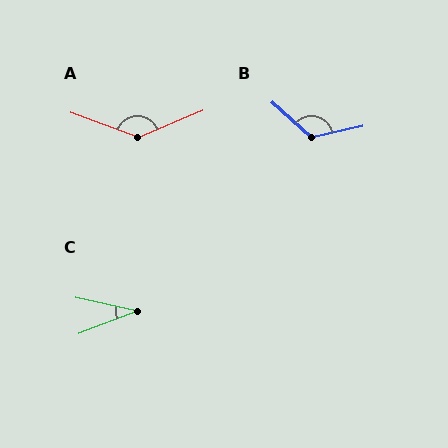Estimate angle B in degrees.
Approximately 125 degrees.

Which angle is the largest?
A, at approximately 137 degrees.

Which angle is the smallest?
C, at approximately 33 degrees.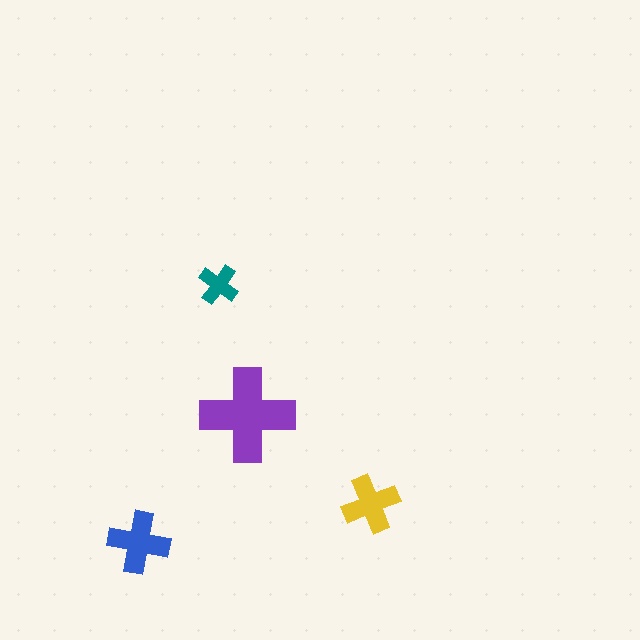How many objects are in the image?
There are 4 objects in the image.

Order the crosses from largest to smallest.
the purple one, the blue one, the yellow one, the teal one.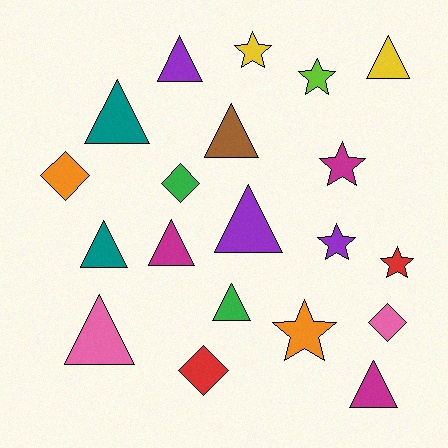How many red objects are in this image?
There are 2 red objects.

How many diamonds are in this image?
There are 4 diamonds.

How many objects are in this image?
There are 20 objects.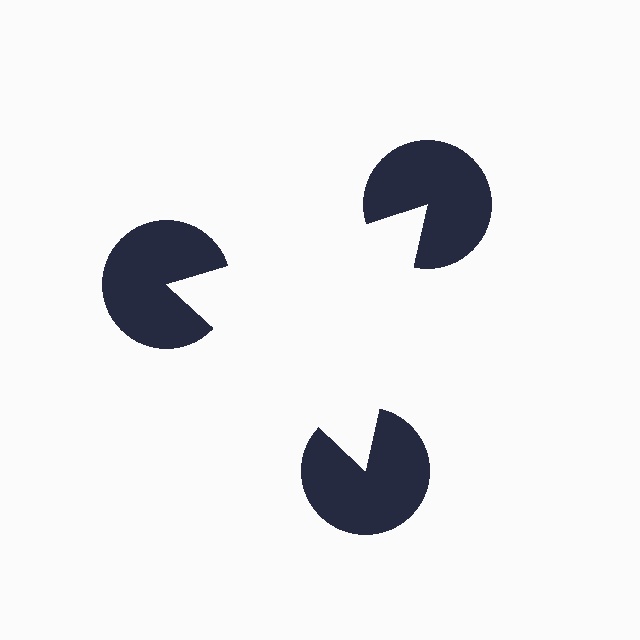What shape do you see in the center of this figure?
An illusory triangle — its edges are inferred from the aligned wedge cuts in the pac-man discs, not physically drawn.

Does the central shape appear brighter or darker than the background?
It typically appears slightly brighter than the background, even though no actual brightness change is drawn.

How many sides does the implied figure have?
3 sides.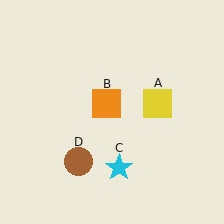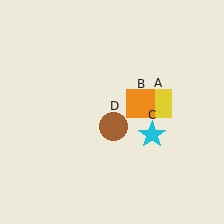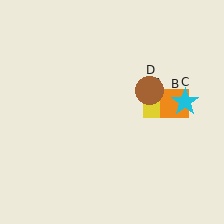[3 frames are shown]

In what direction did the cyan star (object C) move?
The cyan star (object C) moved up and to the right.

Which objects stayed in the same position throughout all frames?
Yellow square (object A) remained stationary.